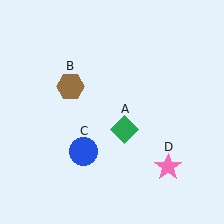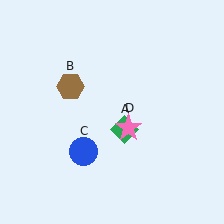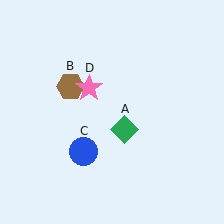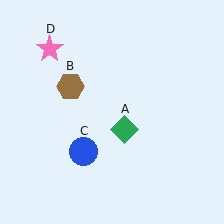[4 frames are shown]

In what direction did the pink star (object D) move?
The pink star (object D) moved up and to the left.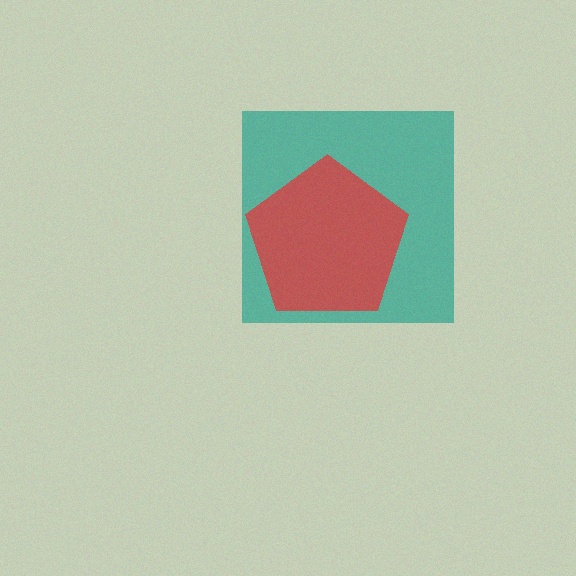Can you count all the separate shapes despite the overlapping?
Yes, there are 2 separate shapes.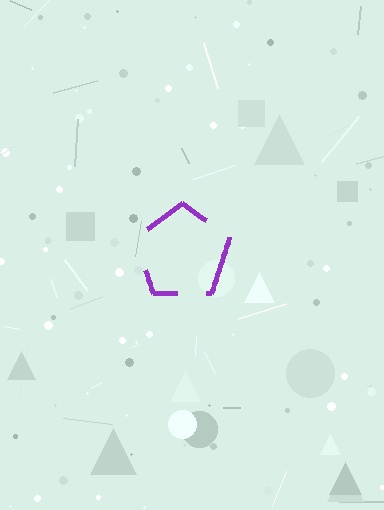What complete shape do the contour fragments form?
The contour fragments form a pentagon.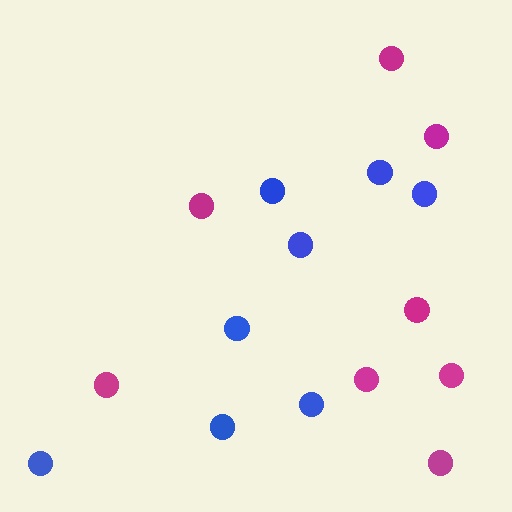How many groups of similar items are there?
There are 2 groups: one group of magenta circles (8) and one group of blue circles (8).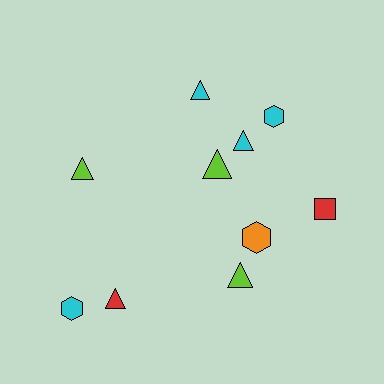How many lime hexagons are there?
There are no lime hexagons.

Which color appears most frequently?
Cyan, with 4 objects.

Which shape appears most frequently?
Triangle, with 6 objects.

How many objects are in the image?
There are 10 objects.